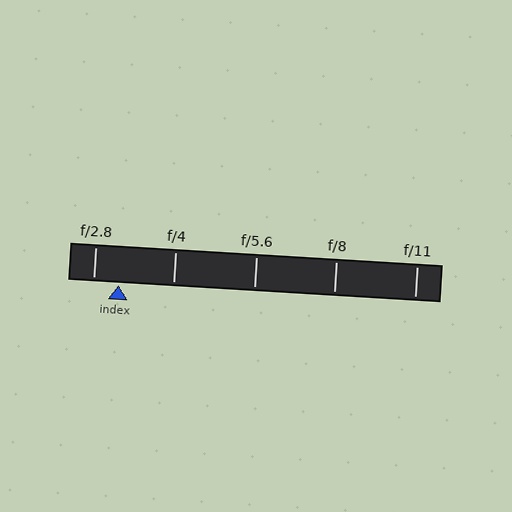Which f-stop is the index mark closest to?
The index mark is closest to f/2.8.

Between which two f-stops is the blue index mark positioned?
The index mark is between f/2.8 and f/4.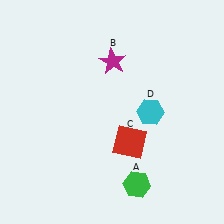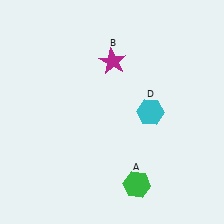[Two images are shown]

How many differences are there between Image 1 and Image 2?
There is 1 difference between the two images.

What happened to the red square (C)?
The red square (C) was removed in Image 2. It was in the bottom-right area of Image 1.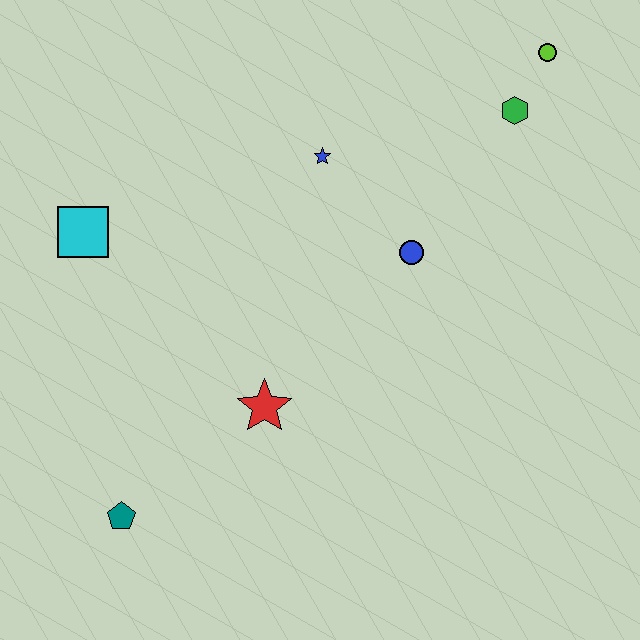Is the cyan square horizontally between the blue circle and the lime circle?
No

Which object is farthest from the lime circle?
The teal pentagon is farthest from the lime circle.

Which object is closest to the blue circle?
The blue star is closest to the blue circle.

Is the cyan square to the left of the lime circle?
Yes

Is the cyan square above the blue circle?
Yes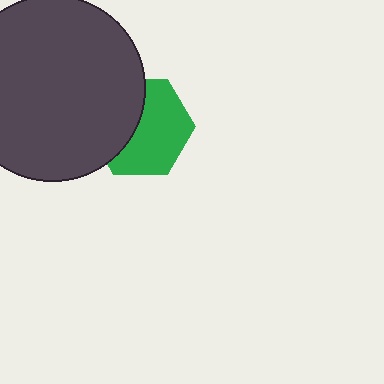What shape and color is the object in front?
The object in front is a dark gray circle.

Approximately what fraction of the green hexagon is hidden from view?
Roughly 40% of the green hexagon is hidden behind the dark gray circle.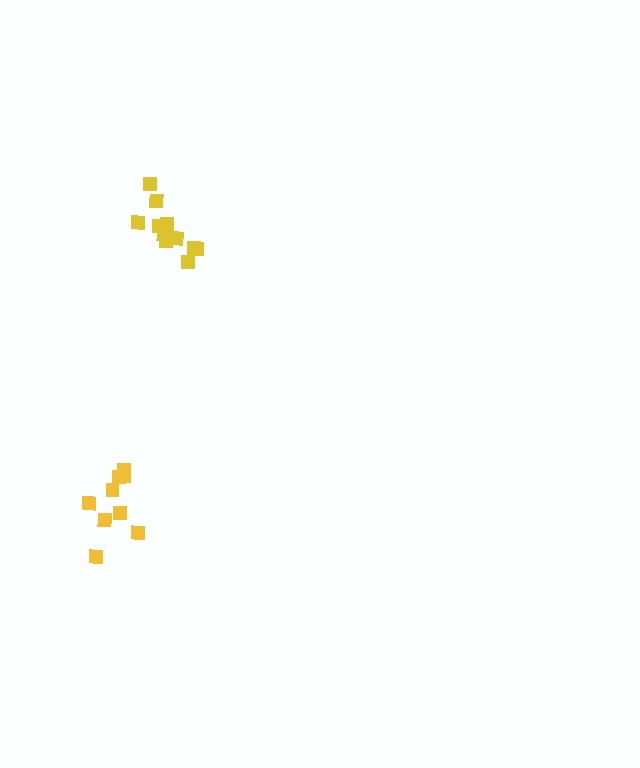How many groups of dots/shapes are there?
There are 2 groups.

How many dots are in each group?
Group 1: 11 dots, Group 2: 9 dots (20 total).